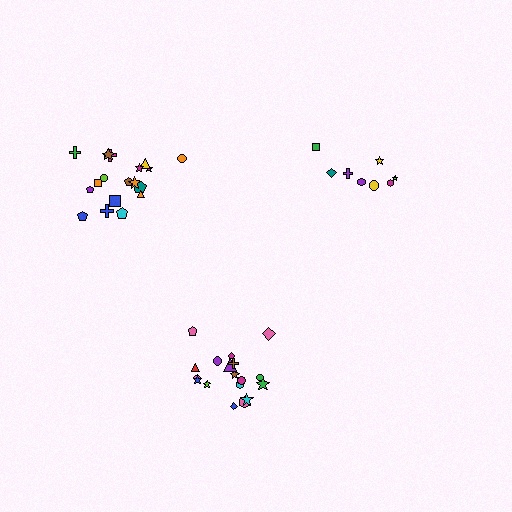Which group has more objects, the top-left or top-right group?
The top-left group.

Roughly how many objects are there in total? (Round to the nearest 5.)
Roughly 45 objects in total.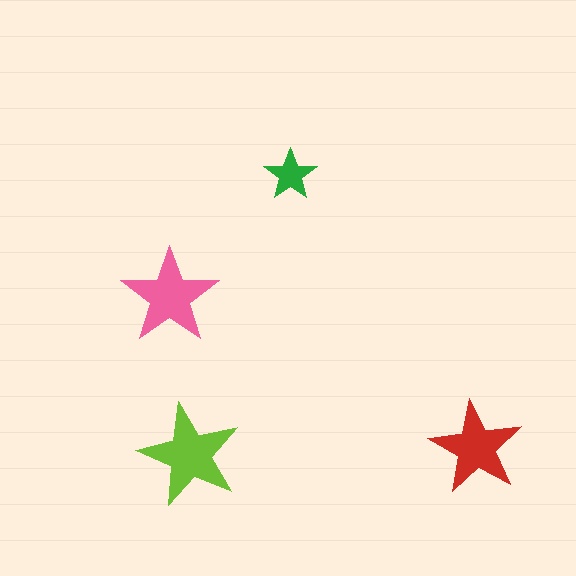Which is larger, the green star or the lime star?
The lime one.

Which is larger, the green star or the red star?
The red one.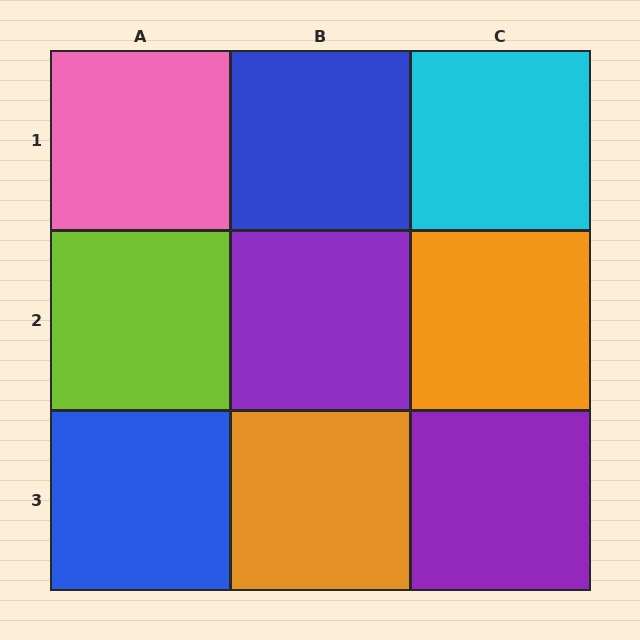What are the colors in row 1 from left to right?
Pink, blue, cyan.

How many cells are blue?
2 cells are blue.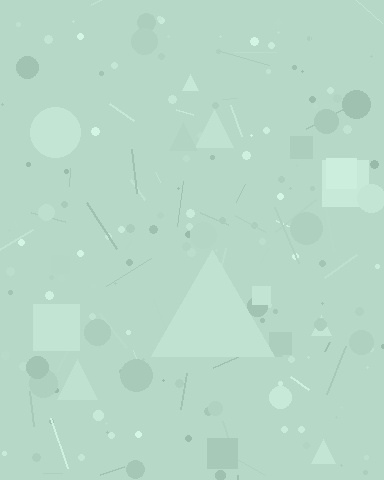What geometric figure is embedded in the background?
A triangle is embedded in the background.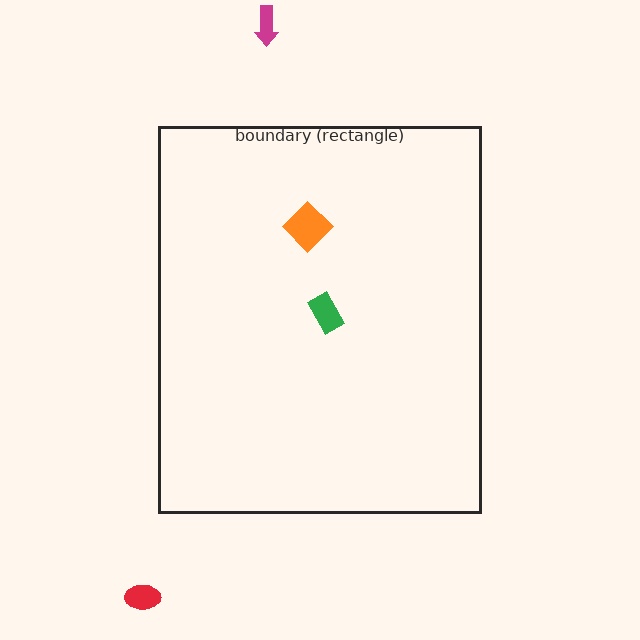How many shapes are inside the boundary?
2 inside, 2 outside.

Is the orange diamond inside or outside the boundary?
Inside.